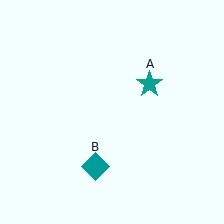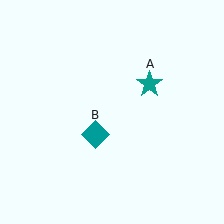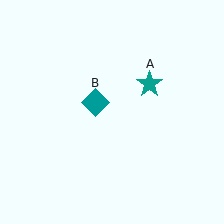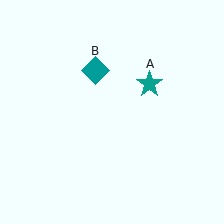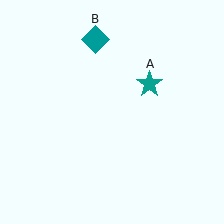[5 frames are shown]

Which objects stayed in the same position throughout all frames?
Teal star (object A) remained stationary.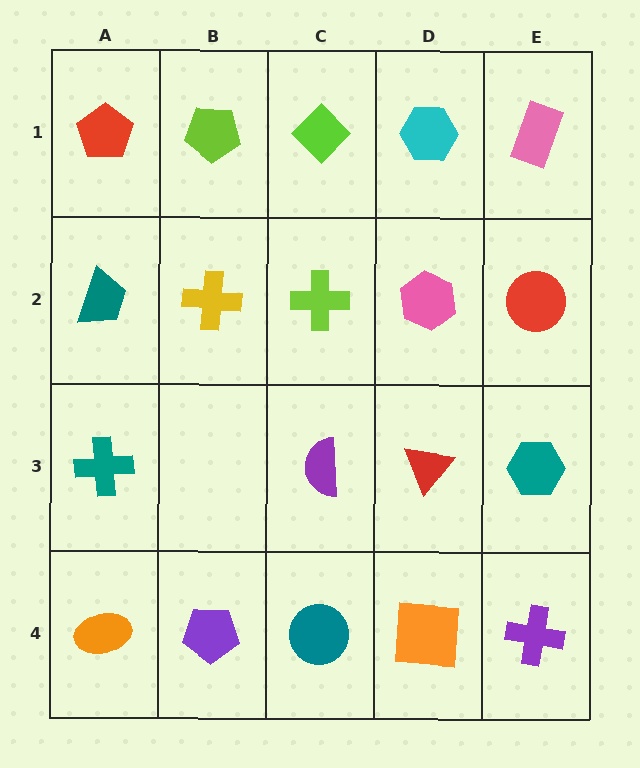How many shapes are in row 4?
5 shapes.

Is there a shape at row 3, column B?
No, that cell is empty.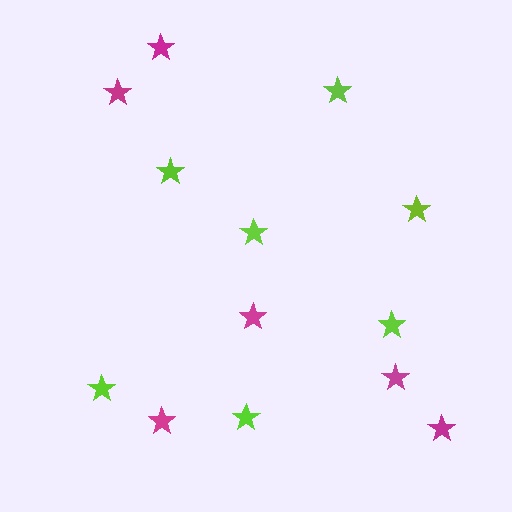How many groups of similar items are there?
There are 2 groups: one group of magenta stars (6) and one group of lime stars (7).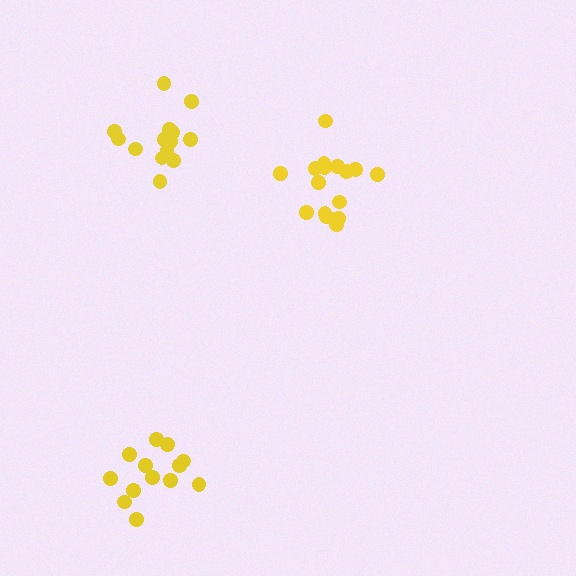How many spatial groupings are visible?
There are 3 spatial groupings.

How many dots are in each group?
Group 1: 15 dots, Group 2: 13 dots, Group 3: 16 dots (44 total).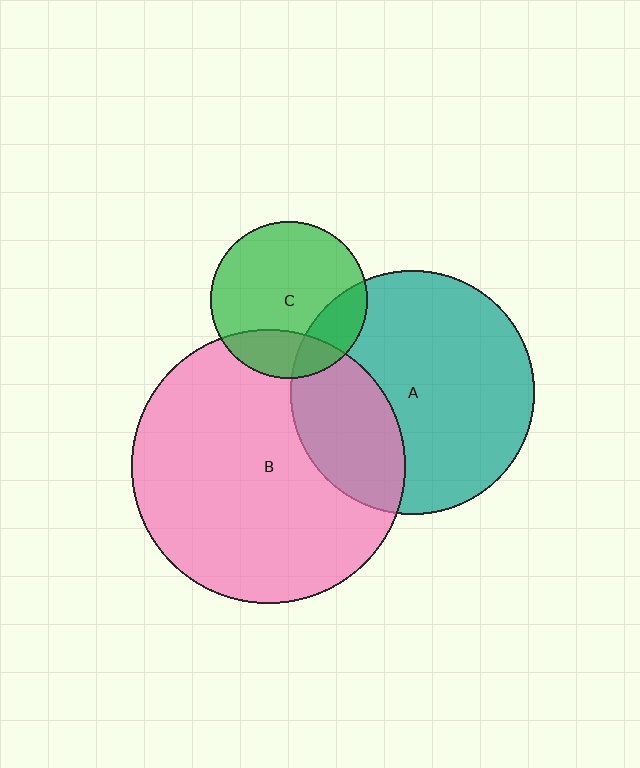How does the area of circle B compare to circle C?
Approximately 3.0 times.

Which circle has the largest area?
Circle B (pink).